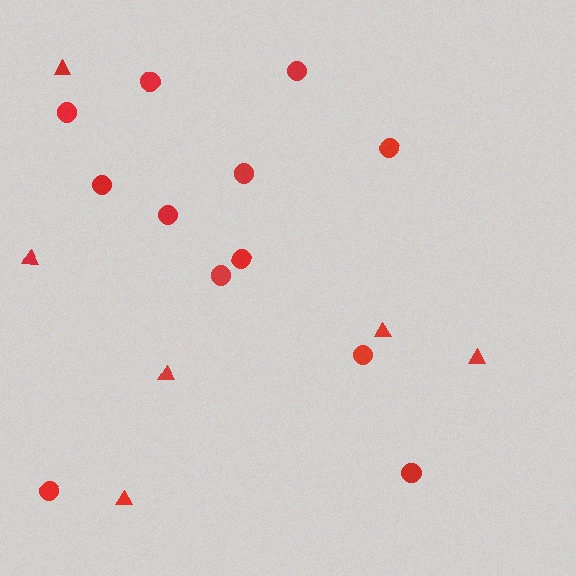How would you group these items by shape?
There are 2 groups: one group of circles (12) and one group of triangles (6).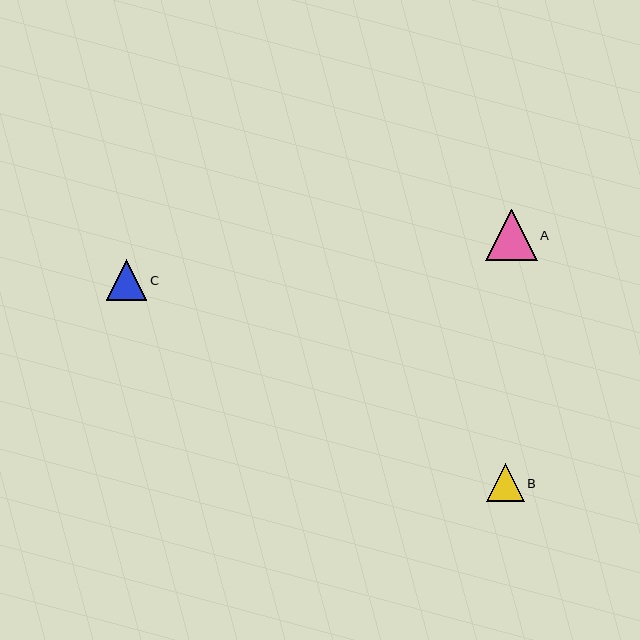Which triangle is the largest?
Triangle A is the largest with a size of approximately 52 pixels.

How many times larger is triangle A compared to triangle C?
Triangle A is approximately 1.3 times the size of triangle C.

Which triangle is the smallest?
Triangle B is the smallest with a size of approximately 37 pixels.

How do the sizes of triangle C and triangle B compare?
Triangle C and triangle B are approximately the same size.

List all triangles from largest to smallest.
From largest to smallest: A, C, B.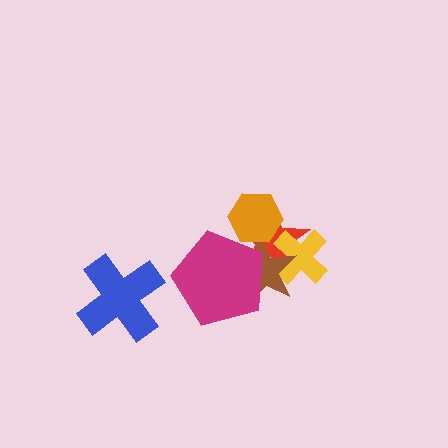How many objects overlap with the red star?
4 objects overlap with the red star.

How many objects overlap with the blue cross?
0 objects overlap with the blue cross.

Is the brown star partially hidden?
Yes, it is partially covered by another shape.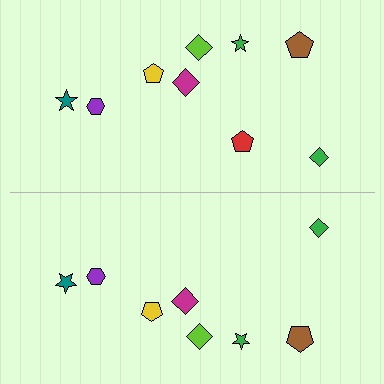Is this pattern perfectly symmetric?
No, the pattern is not perfectly symmetric. A red pentagon is missing from the bottom side.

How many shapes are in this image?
There are 17 shapes in this image.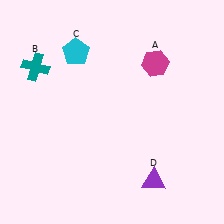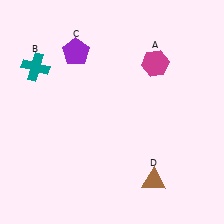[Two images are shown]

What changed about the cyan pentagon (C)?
In Image 1, C is cyan. In Image 2, it changed to purple.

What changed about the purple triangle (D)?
In Image 1, D is purple. In Image 2, it changed to brown.